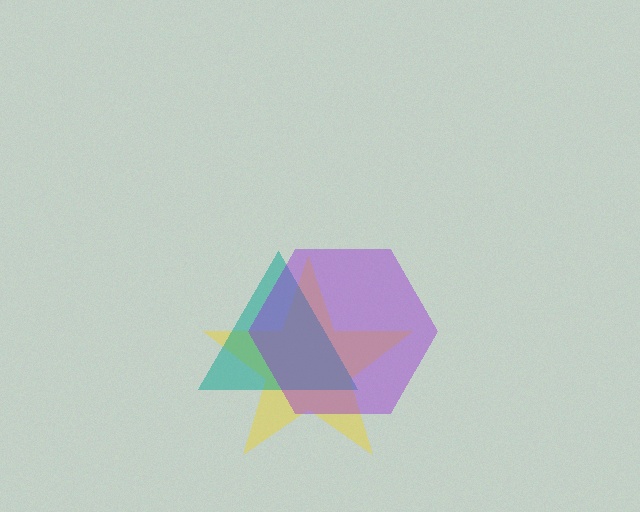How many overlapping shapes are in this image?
There are 3 overlapping shapes in the image.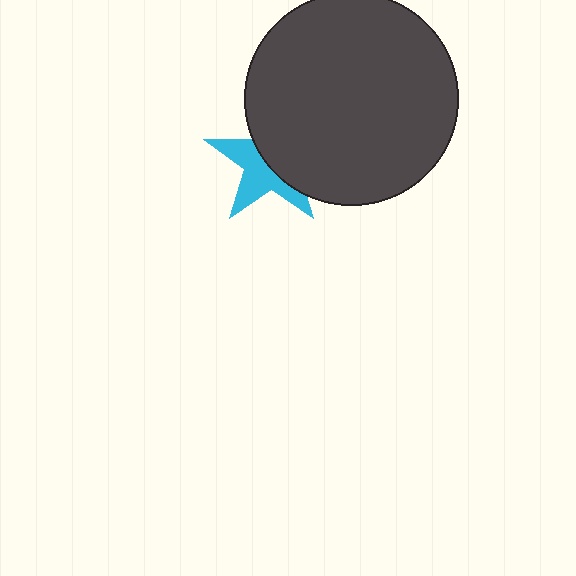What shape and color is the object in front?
The object in front is a dark gray circle.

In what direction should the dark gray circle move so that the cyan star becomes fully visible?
The dark gray circle should move right. That is the shortest direction to clear the overlap and leave the cyan star fully visible.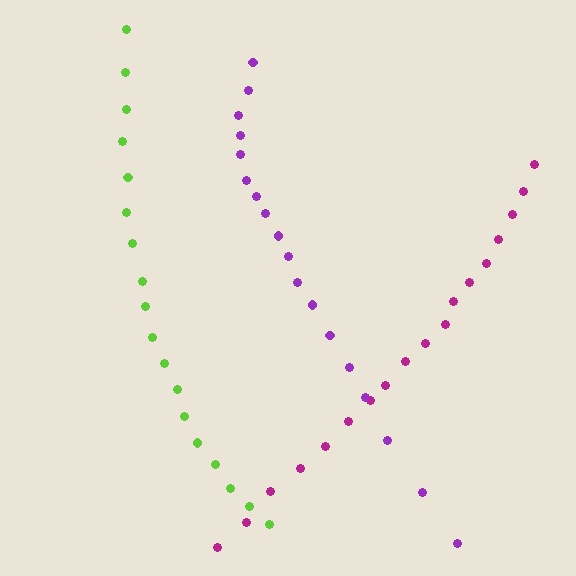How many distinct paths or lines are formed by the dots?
There are 3 distinct paths.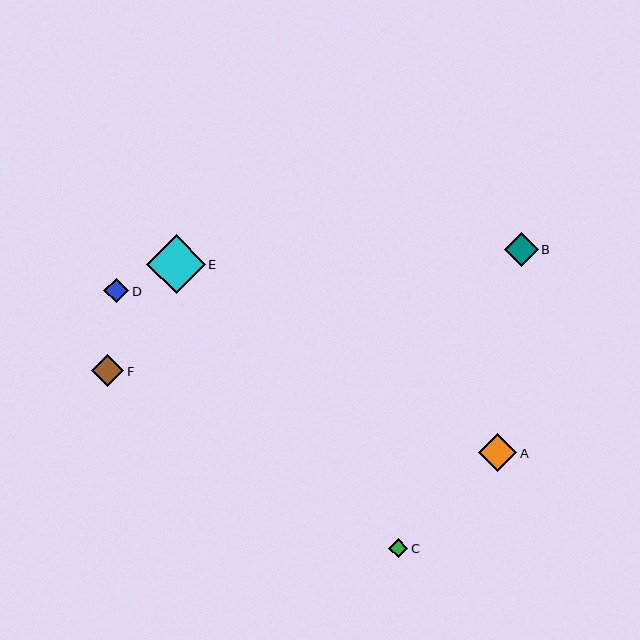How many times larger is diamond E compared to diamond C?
Diamond E is approximately 3.0 times the size of diamond C.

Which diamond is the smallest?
Diamond C is the smallest with a size of approximately 20 pixels.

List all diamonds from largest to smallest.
From largest to smallest: E, A, B, F, D, C.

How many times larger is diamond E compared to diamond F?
Diamond E is approximately 1.8 times the size of diamond F.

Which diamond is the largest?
Diamond E is the largest with a size of approximately 59 pixels.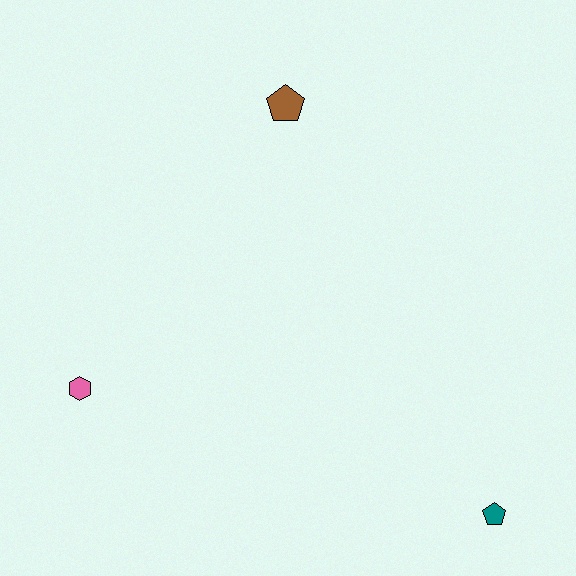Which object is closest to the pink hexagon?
The brown pentagon is closest to the pink hexagon.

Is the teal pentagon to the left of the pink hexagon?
No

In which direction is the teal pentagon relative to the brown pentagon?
The teal pentagon is below the brown pentagon.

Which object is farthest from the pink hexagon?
The teal pentagon is farthest from the pink hexagon.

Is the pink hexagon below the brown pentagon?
Yes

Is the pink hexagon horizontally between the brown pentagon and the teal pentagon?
No